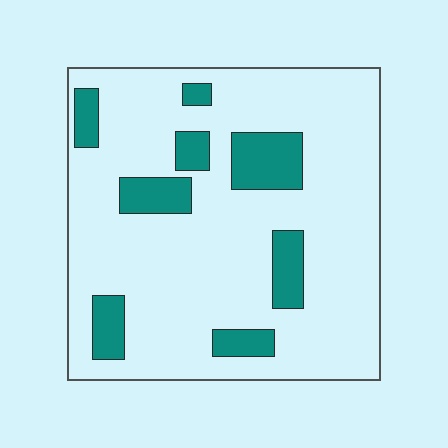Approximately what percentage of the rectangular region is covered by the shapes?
Approximately 15%.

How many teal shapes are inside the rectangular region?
8.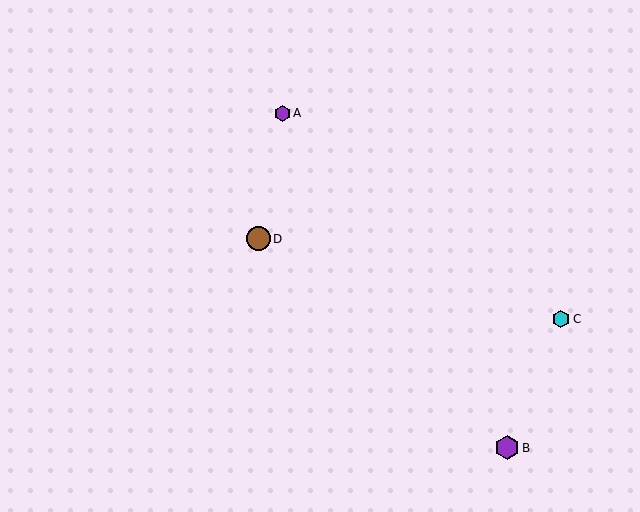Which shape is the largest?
The purple hexagon (labeled B) is the largest.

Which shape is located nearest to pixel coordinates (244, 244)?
The brown circle (labeled D) at (259, 239) is nearest to that location.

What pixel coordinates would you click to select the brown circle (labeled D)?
Click at (259, 239) to select the brown circle D.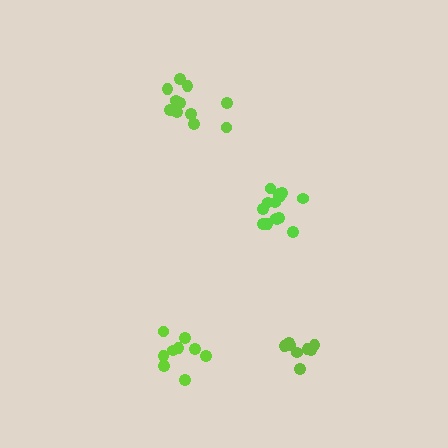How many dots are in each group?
Group 1: 11 dots, Group 2: 14 dots, Group 3: 9 dots, Group 4: 9 dots (43 total).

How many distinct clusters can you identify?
There are 4 distinct clusters.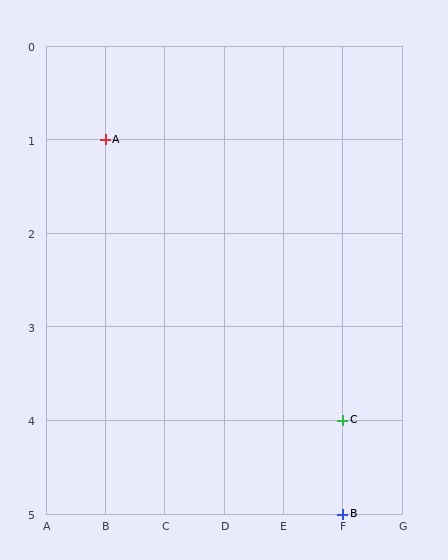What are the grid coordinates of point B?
Point B is at grid coordinates (F, 5).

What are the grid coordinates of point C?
Point C is at grid coordinates (F, 4).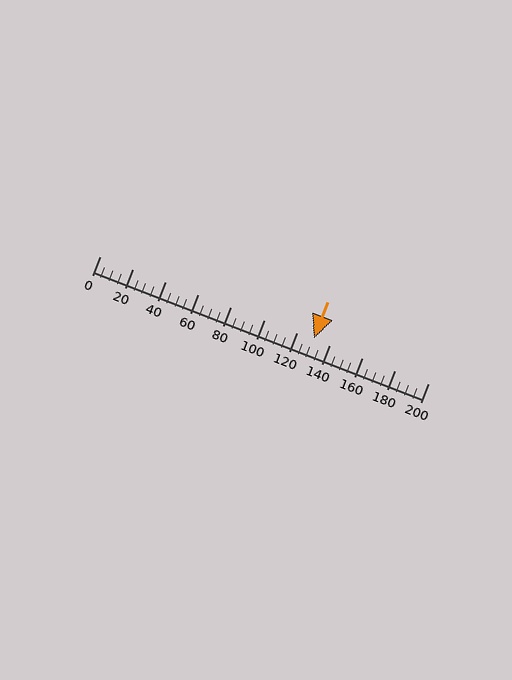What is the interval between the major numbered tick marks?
The major tick marks are spaced 20 units apart.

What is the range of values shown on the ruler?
The ruler shows values from 0 to 200.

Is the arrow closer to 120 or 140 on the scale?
The arrow is closer to 140.